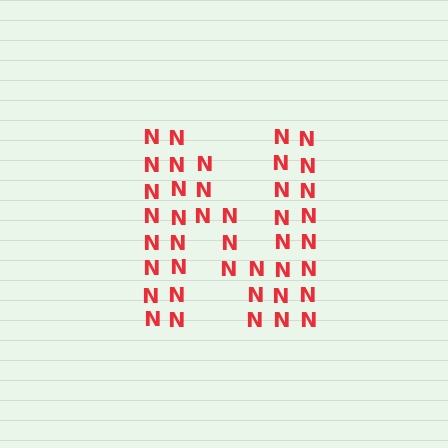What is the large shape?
The large shape is the letter N.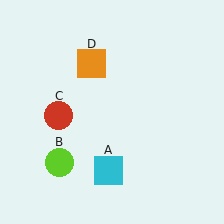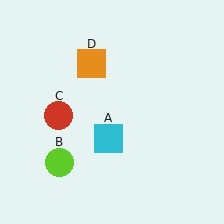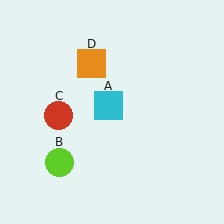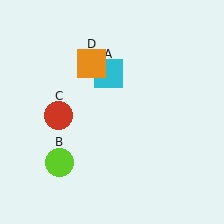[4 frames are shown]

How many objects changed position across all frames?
1 object changed position: cyan square (object A).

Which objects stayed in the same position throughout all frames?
Lime circle (object B) and red circle (object C) and orange square (object D) remained stationary.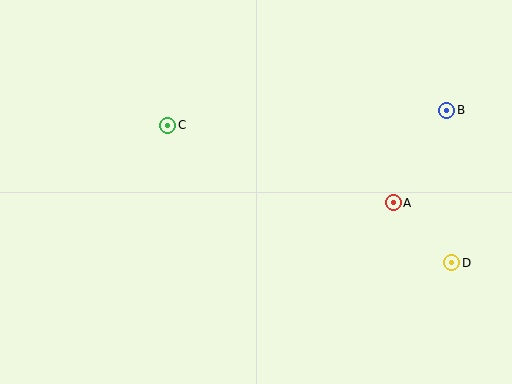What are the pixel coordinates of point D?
Point D is at (452, 263).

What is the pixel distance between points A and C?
The distance between A and C is 239 pixels.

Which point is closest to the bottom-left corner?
Point C is closest to the bottom-left corner.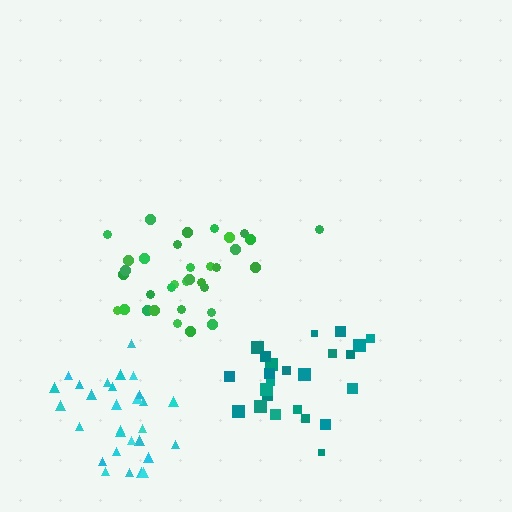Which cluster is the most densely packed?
Cyan.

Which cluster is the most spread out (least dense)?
Teal.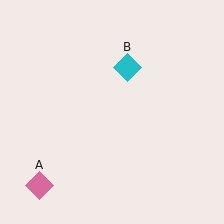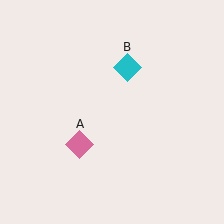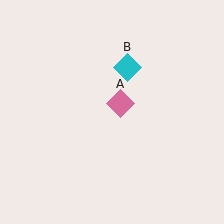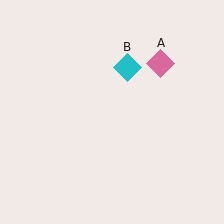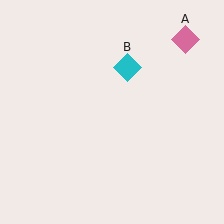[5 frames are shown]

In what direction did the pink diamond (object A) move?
The pink diamond (object A) moved up and to the right.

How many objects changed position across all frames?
1 object changed position: pink diamond (object A).